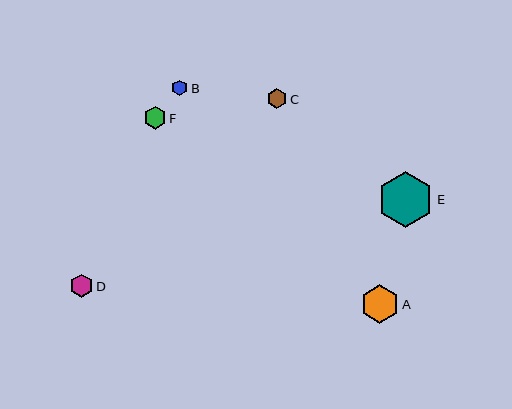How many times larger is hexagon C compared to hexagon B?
Hexagon C is approximately 1.3 times the size of hexagon B.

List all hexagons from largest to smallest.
From largest to smallest: E, A, D, F, C, B.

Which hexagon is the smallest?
Hexagon B is the smallest with a size of approximately 16 pixels.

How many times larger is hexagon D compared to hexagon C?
Hexagon D is approximately 1.2 times the size of hexagon C.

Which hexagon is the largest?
Hexagon E is the largest with a size of approximately 55 pixels.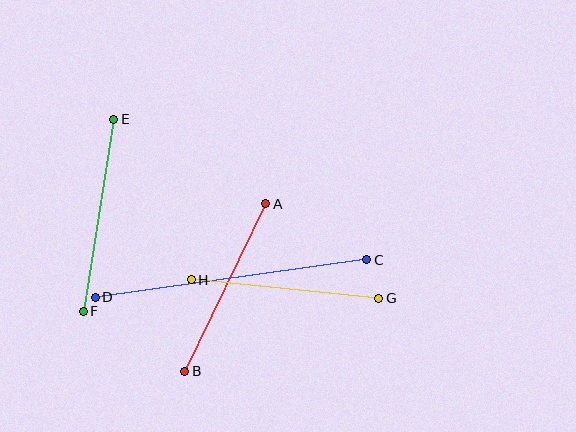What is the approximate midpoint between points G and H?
The midpoint is at approximately (285, 289) pixels.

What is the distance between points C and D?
The distance is approximately 274 pixels.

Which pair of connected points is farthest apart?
Points C and D are farthest apart.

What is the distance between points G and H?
The distance is approximately 188 pixels.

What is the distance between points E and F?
The distance is approximately 194 pixels.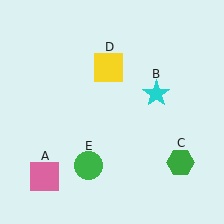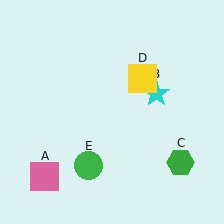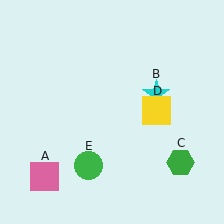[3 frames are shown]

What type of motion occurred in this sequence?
The yellow square (object D) rotated clockwise around the center of the scene.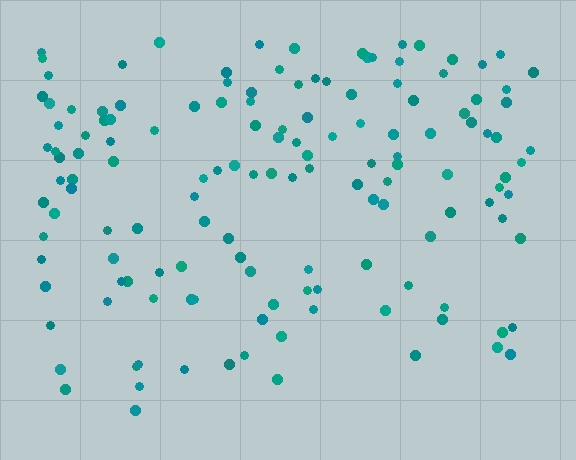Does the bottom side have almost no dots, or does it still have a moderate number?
Still a moderate number, just noticeably fewer than the top.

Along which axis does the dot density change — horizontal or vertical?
Vertical.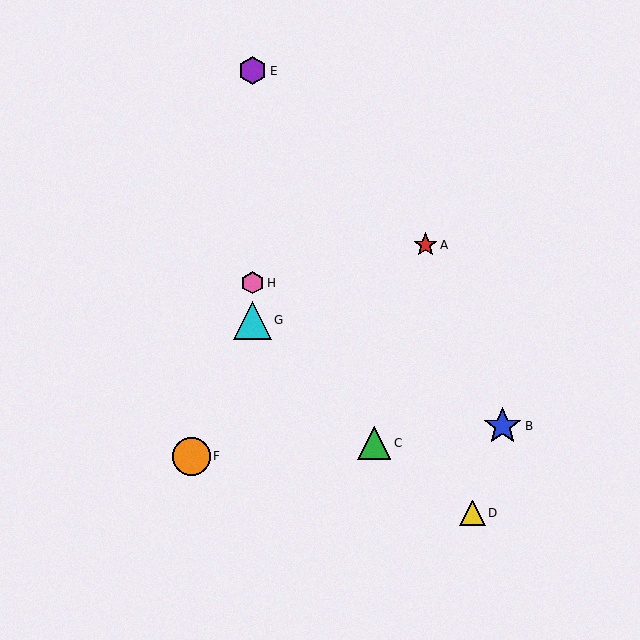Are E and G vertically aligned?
Yes, both are at x≈252.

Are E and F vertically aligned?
No, E is at x≈252 and F is at x≈191.